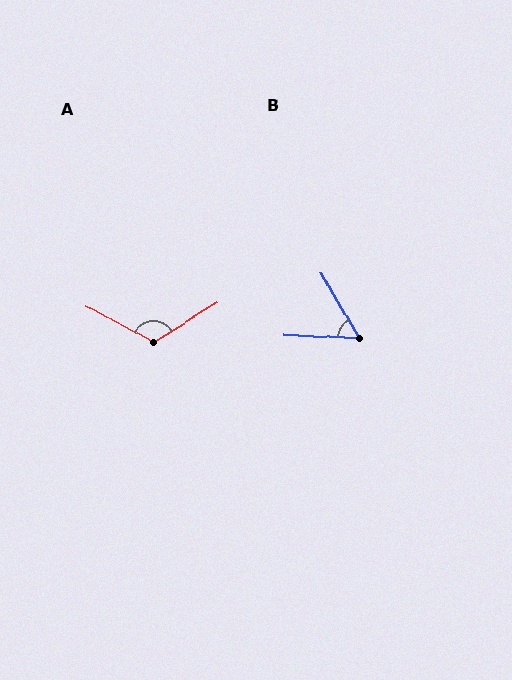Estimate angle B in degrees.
Approximately 57 degrees.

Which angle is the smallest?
B, at approximately 57 degrees.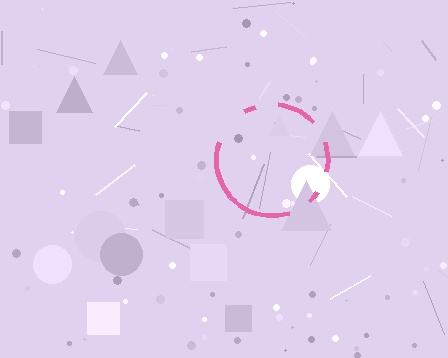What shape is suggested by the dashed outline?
The dashed outline suggests a circle.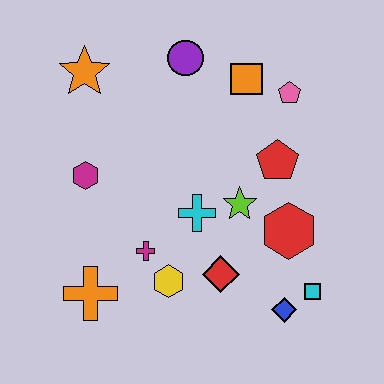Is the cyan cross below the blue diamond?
No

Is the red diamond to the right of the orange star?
Yes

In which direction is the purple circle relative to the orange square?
The purple circle is to the left of the orange square.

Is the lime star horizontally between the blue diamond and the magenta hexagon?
Yes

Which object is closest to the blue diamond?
The cyan square is closest to the blue diamond.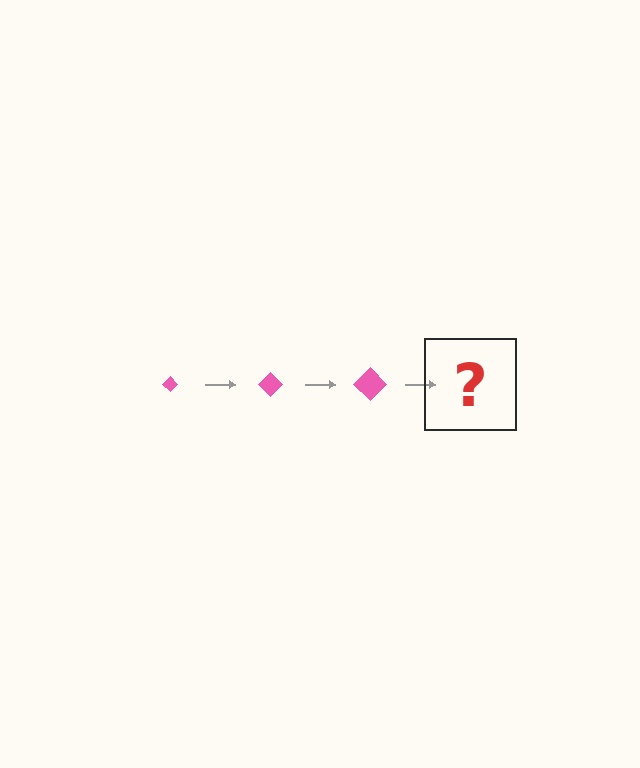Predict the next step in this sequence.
The next step is a pink diamond, larger than the previous one.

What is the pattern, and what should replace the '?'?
The pattern is that the diamond gets progressively larger each step. The '?' should be a pink diamond, larger than the previous one.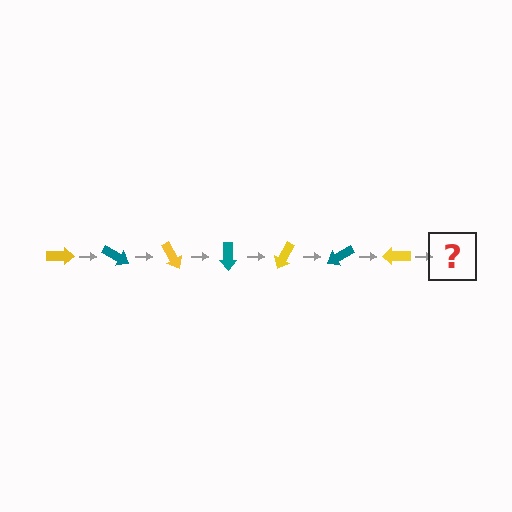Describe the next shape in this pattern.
It should be a teal arrow, rotated 210 degrees from the start.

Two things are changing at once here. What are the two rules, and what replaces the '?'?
The two rules are that it rotates 30 degrees each step and the color cycles through yellow and teal. The '?' should be a teal arrow, rotated 210 degrees from the start.